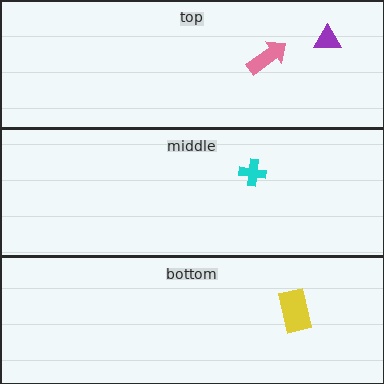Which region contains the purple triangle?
The top region.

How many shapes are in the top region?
2.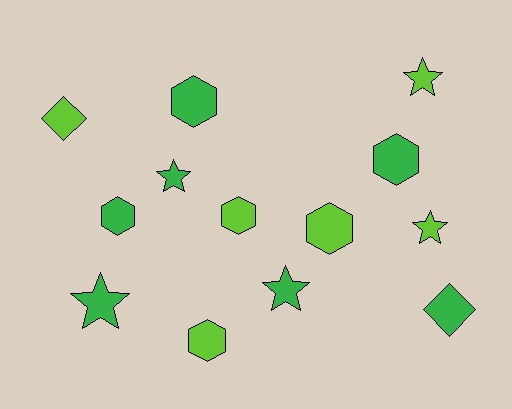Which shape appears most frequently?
Hexagon, with 6 objects.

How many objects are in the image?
There are 13 objects.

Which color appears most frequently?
Green, with 7 objects.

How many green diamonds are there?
There is 1 green diamond.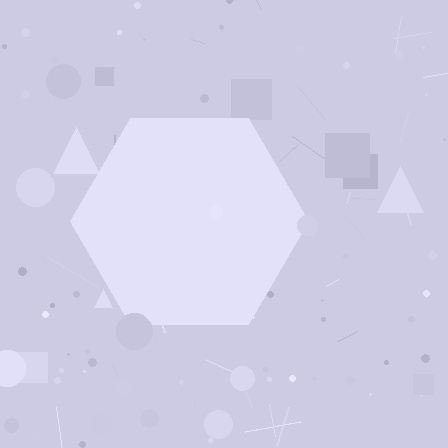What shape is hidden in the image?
A hexagon is hidden in the image.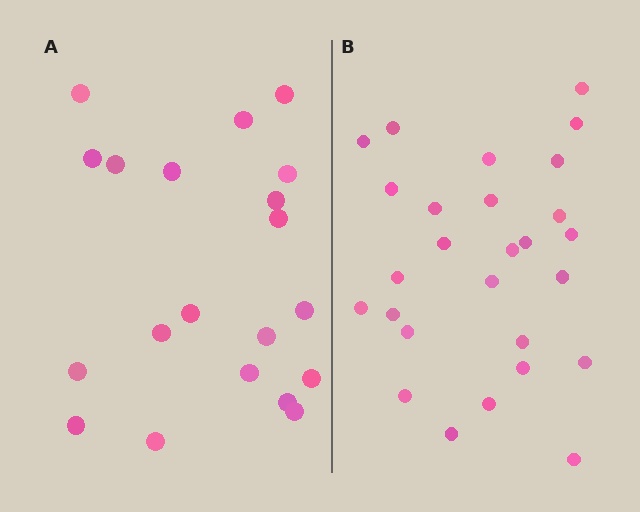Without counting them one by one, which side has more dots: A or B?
Region B (the right region) has more dots.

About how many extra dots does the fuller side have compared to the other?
Region B has roughly 8 or so more dots than region A.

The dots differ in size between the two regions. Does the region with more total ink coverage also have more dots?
No. Region A has more total ink coverage because its dots are larger, but region B actually contains more individual dots. Total area can be misleading — the number of items is what matters here.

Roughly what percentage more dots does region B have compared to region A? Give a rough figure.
About 35% more.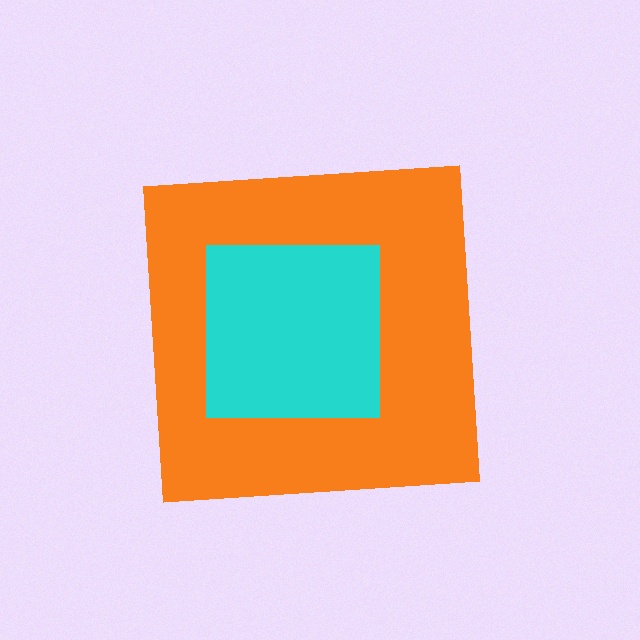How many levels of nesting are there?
2.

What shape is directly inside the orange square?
The cyan square.